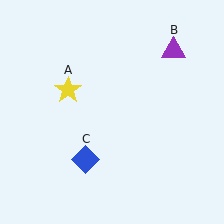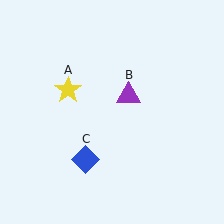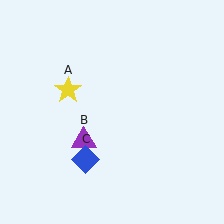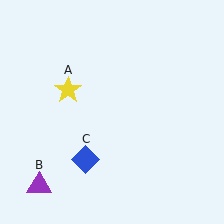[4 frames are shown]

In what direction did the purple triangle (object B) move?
The purple triangle (object B) moved down and to the left.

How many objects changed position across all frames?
1 object changed position: purple triangle (object B).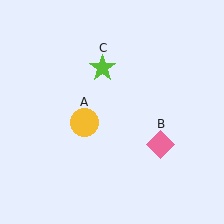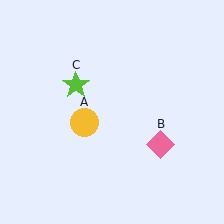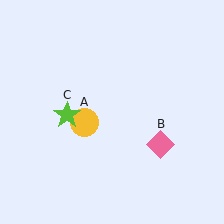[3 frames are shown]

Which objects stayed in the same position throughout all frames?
Yellow circle (object A) and pink diamond (object B) remained stationary.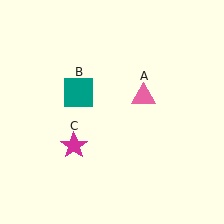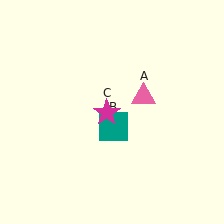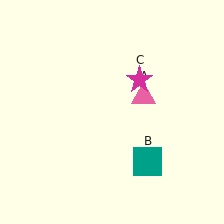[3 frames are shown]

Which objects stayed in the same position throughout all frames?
Pink triangle (object A) remained stationary.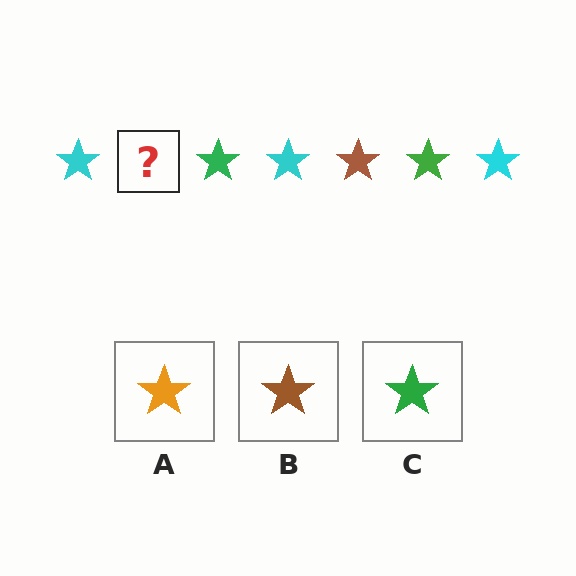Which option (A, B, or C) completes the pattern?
B.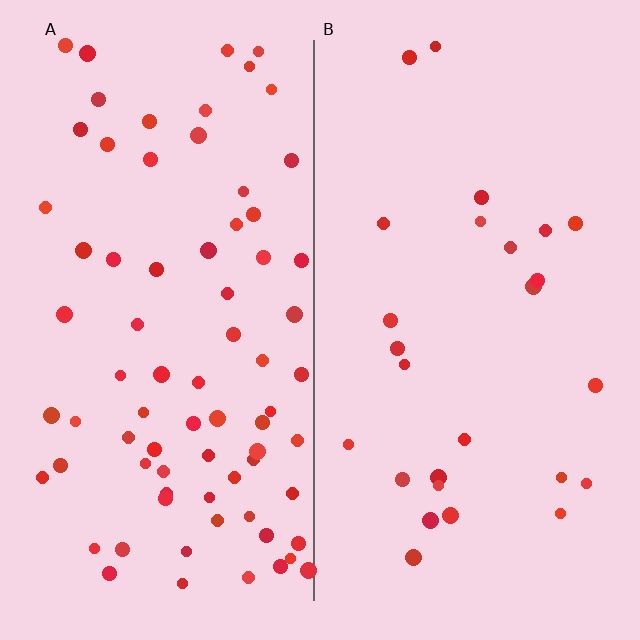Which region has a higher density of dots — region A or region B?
A (the left).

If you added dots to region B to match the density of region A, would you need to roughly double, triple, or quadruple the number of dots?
Approximately triple.